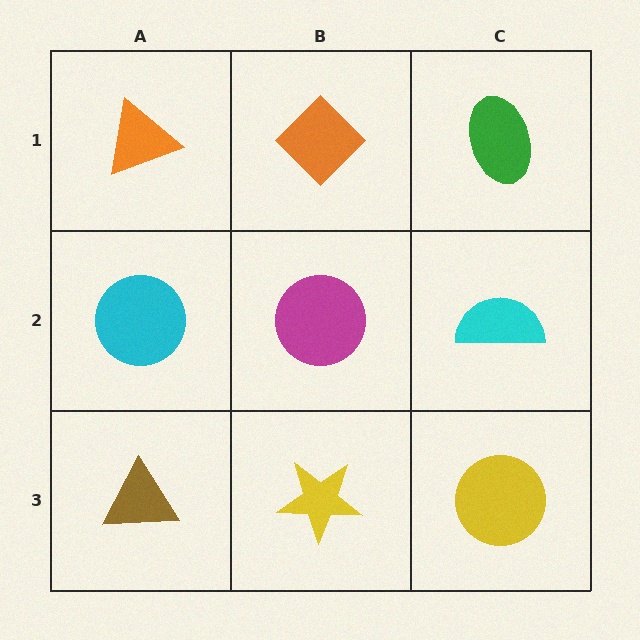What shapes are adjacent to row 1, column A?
A cyan circle (row 2, column A), an orange diamond (row 1, column B).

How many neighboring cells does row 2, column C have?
3.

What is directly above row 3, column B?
A magenta circle.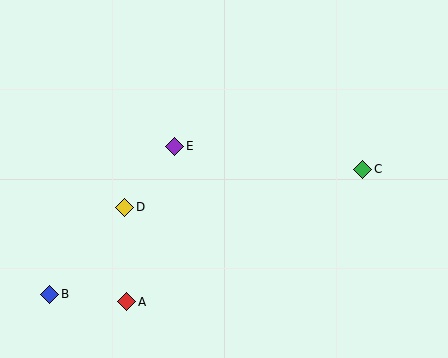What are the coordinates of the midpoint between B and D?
The midpoint between B and D is at (87, 251).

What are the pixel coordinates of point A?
Point A is at (127, 302).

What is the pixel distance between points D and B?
The distance between D and B is 115 pixels.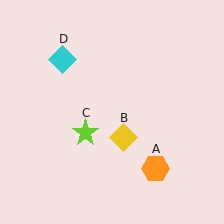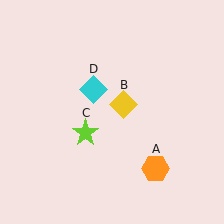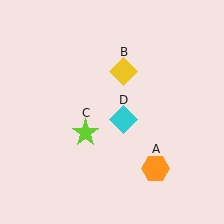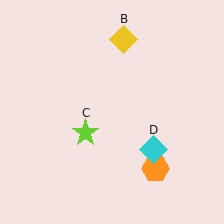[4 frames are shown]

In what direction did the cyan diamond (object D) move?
The cyan diamond (object D) moved down and to the right.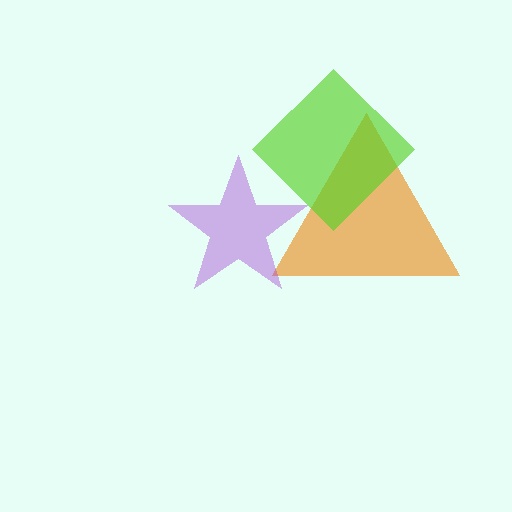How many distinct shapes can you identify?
There are 3 distinct shapes: an orange triangle, a purple star, a lime diamond.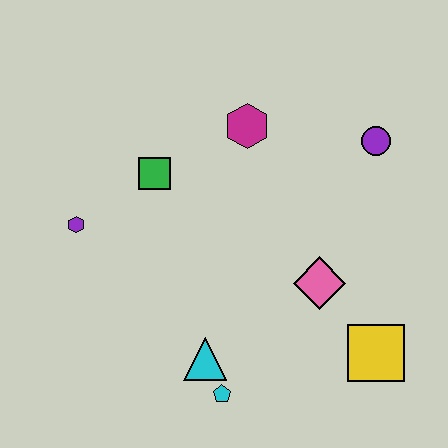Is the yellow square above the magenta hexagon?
No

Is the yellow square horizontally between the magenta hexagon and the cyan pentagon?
No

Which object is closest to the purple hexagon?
The green square is closest to the purple hexagon.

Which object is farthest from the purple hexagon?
The yellow square is farthest from the purple hexagon.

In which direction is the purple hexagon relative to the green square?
The purple hexagon is to the left of the green square.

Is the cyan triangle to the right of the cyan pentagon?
No